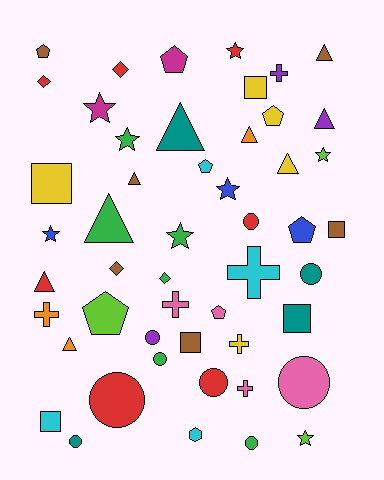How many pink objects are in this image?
There are 4 pink objects.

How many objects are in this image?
There are 50 objects.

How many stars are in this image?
There are 8 stars.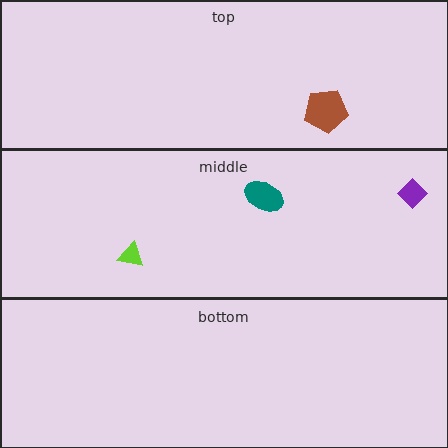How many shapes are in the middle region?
3.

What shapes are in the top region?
The brown pentagon.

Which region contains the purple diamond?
The middle region.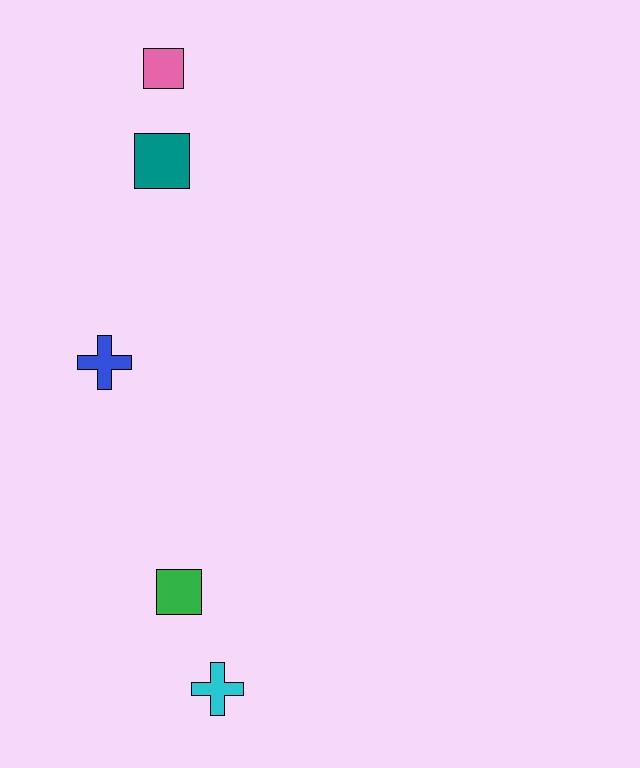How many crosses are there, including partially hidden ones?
There are 2 crosses.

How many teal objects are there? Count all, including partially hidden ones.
There is 1 teal object.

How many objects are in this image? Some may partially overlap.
There are 5 objects.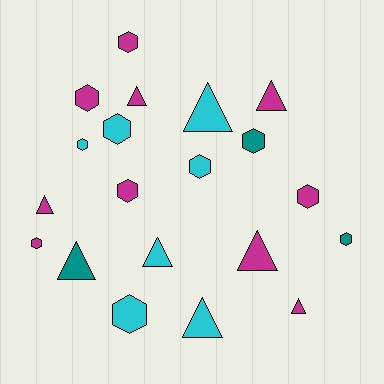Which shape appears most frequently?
Hexagon, with 11 objects.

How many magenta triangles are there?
There are 5 magenta triangles.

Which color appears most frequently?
Magenta, with 10 objects.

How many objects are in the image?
There are 20 objects.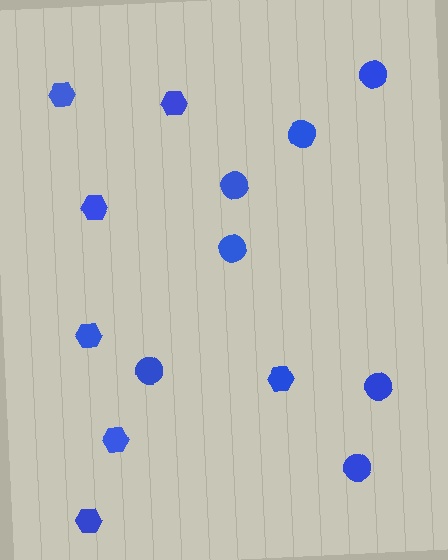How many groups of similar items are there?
There are 2 groups: one group of circles (7) and one group of hexagons (7).